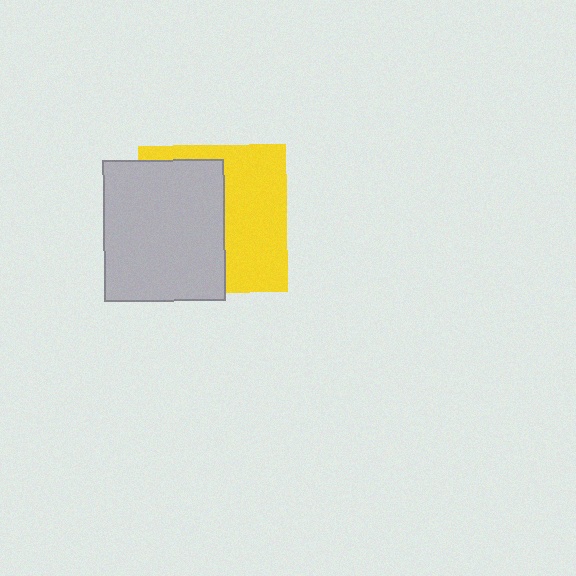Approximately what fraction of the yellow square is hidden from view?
Roughly 53% of the yellow square is hidden behind the light gray rectangle.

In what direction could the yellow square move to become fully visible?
The yellow square could move right. That would shift it out from behind the light gray rectangle entirely.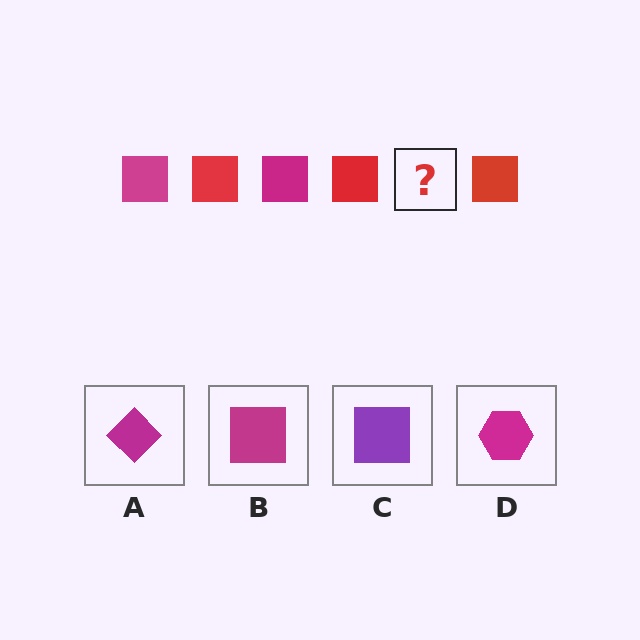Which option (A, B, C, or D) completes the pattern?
B.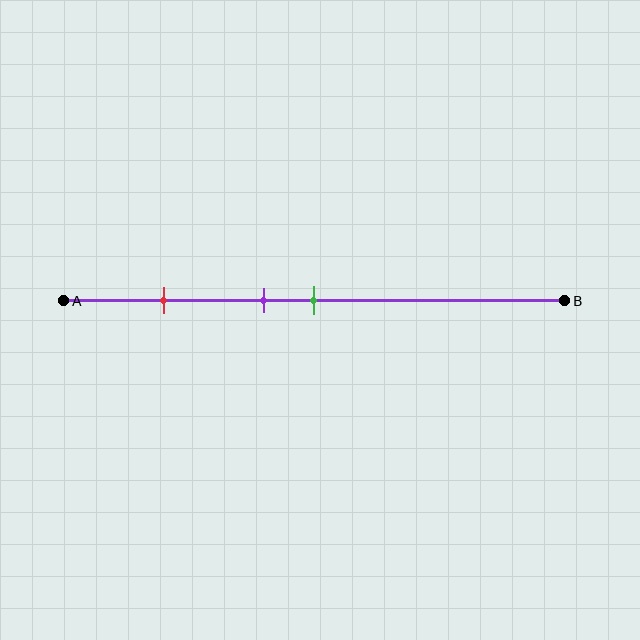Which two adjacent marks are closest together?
The purple and green marks are the closest adjacent pair.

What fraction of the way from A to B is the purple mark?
The purple mark is approximately 40% (0.4) of the way from A to B.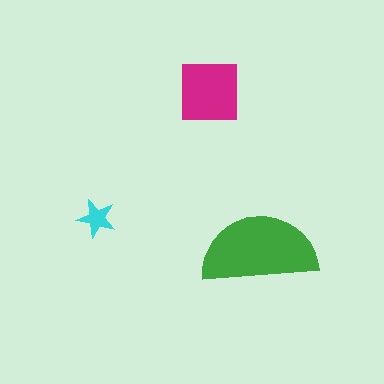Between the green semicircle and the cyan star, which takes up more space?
The green semicircle.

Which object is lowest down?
The green semicircle is bottommost.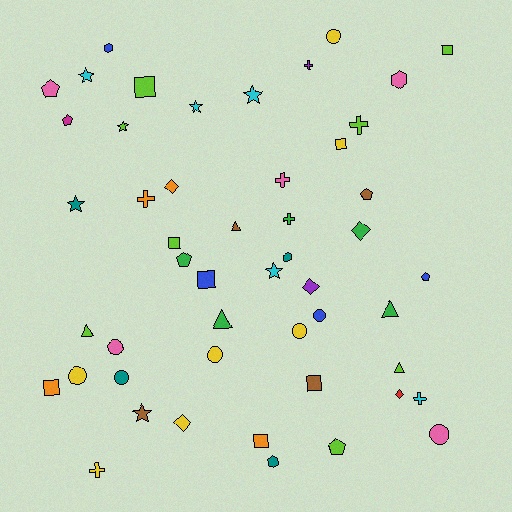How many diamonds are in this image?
There are 5 diamonds.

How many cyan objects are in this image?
There are 5 cyan objects.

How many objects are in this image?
There are 50 objects.